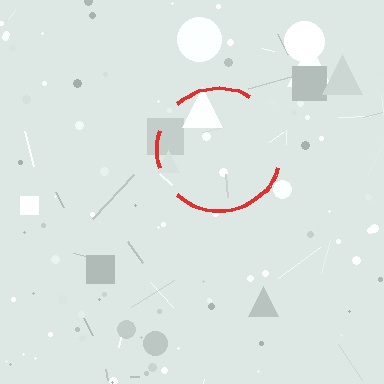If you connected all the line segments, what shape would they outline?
They would outline a circle.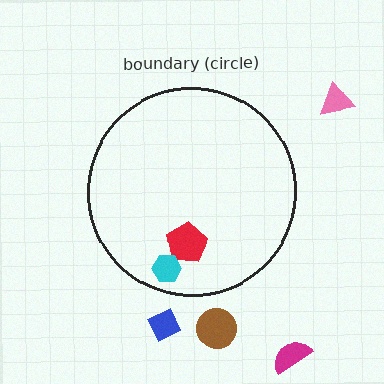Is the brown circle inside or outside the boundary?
Outside.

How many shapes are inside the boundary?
2 inside, 4 outside.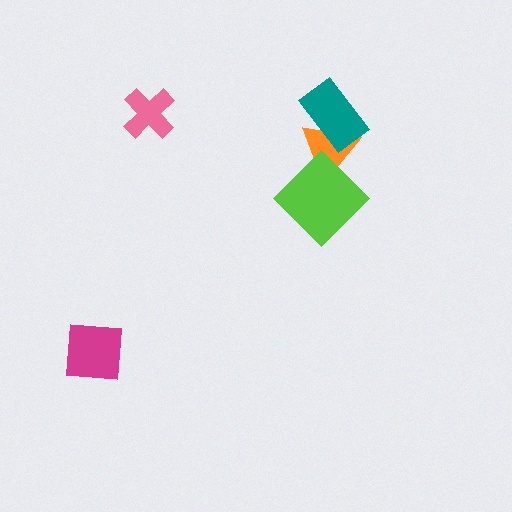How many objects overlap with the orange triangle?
2 objects overlap with the orange triangle.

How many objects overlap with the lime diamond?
1 object overlaps with the lime diamond.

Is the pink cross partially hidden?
No, no other shape covers it.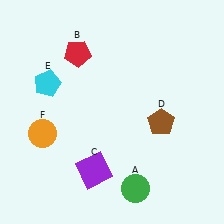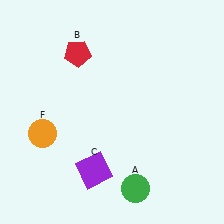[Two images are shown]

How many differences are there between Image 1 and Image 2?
There are 2 differences between the two images.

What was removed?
The brown pentagon (D), the cyan pentagon (E) were removed in Image 2.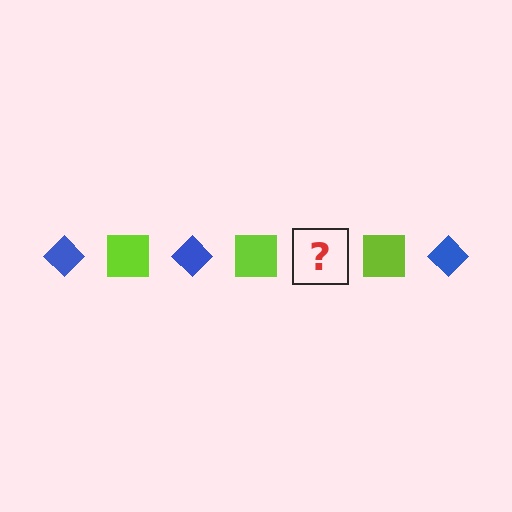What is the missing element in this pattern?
The missing element is a blue diamond.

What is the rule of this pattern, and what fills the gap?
The rule is that the pattern alternates between blue diamond and lime square. The gap should be filled with a blue diamond.